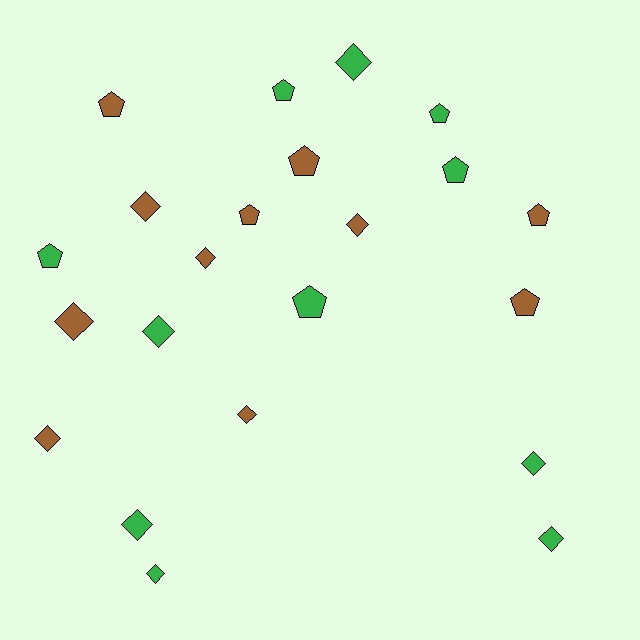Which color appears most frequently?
Green, with 11 objects.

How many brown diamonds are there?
There are 6 brown diamonds.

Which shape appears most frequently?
Diamond, with 12 objects.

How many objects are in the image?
There are 22 objects.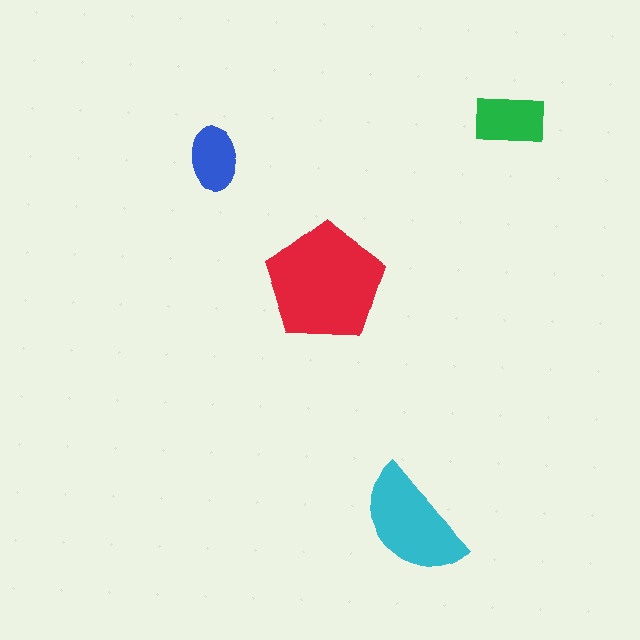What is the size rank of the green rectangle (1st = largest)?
3rd.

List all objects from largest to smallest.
The red pentagon, the cyan semicircle, the green rectangle, the blue ellipse.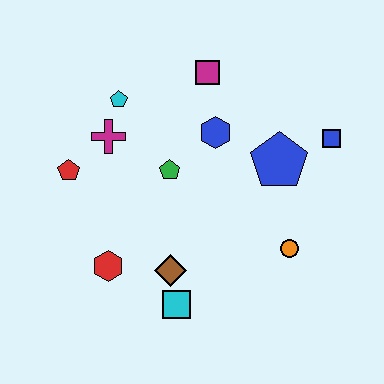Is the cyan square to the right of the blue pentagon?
No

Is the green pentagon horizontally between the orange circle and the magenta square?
No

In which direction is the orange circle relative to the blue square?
The orange circle is below the blue square.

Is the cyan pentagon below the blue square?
No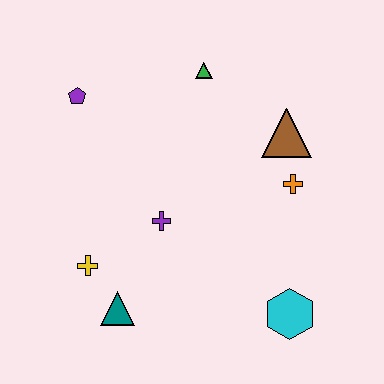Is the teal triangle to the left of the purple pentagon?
No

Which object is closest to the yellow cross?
The teal triangle is closest to the yellow cross.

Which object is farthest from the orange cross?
The purple pentagon is farthest from the orange cross.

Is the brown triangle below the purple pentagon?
Yes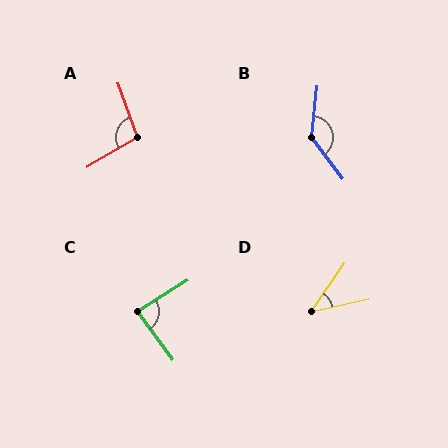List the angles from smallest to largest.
D (43°), C (85°), A (101°), B (137°).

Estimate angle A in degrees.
Approximately 101 degrees.